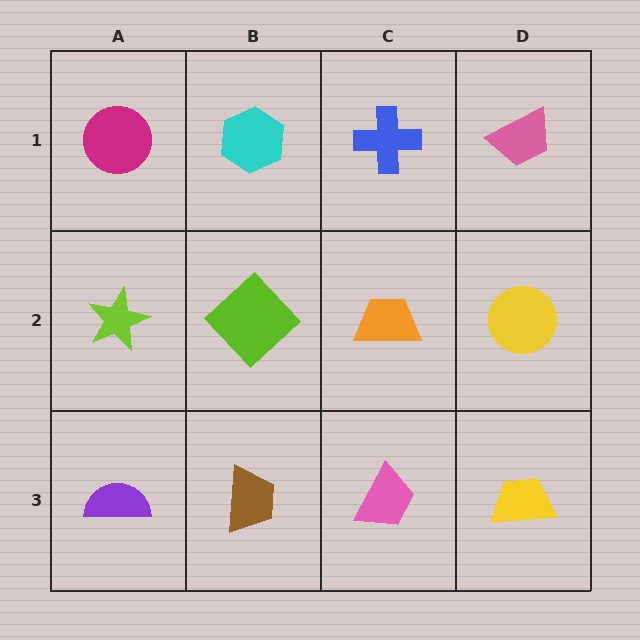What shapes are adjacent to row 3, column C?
An orange trapezoid (row 2, column C), a brown trapezoid (row 3, column B), a yellow trapezoid (row 3, column D).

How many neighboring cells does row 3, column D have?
2.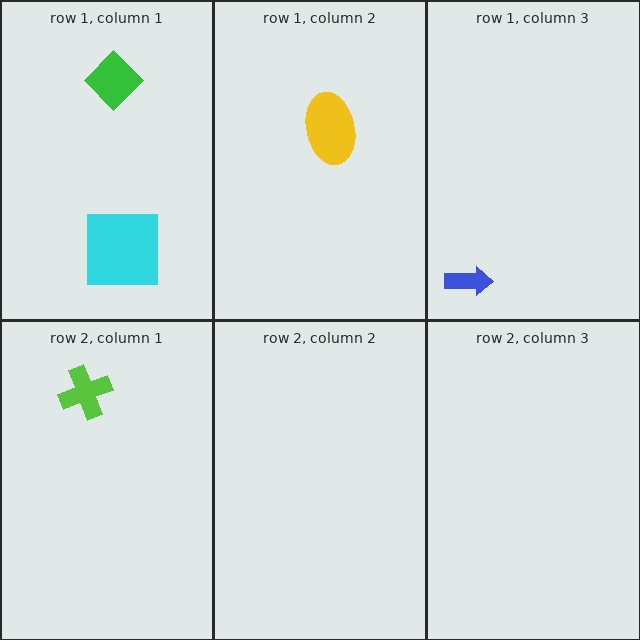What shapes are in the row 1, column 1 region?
The green diamond, the cyan square.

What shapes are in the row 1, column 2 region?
The yellow ellipse.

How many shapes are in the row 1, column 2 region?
1.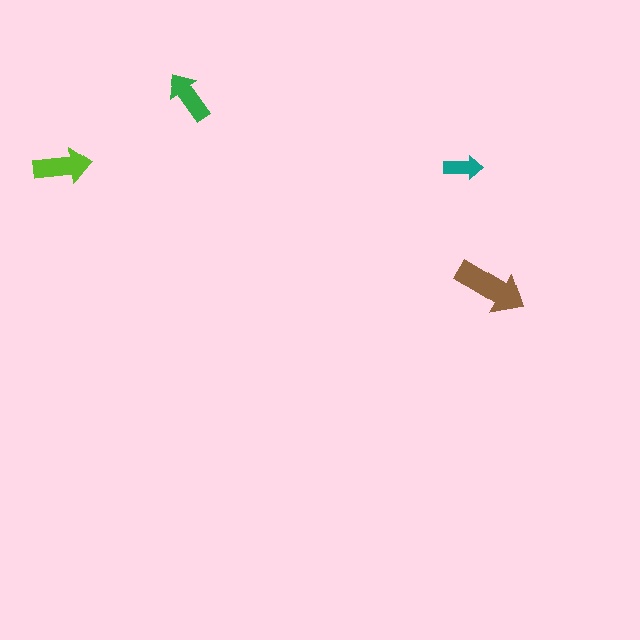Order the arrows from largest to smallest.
the brown one, the lime one, the green one, the teal one.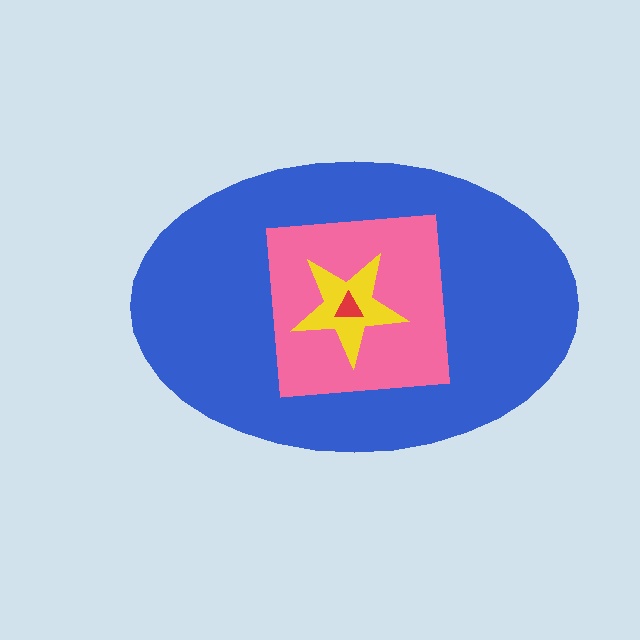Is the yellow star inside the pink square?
Yes.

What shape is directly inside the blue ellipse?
The pink square.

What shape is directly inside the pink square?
The yellow star.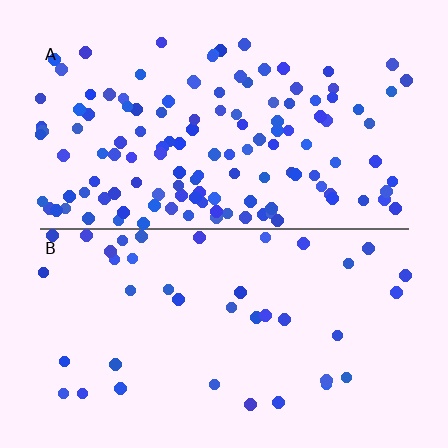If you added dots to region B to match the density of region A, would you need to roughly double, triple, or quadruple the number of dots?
Approximately triple.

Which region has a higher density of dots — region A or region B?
A (the top).